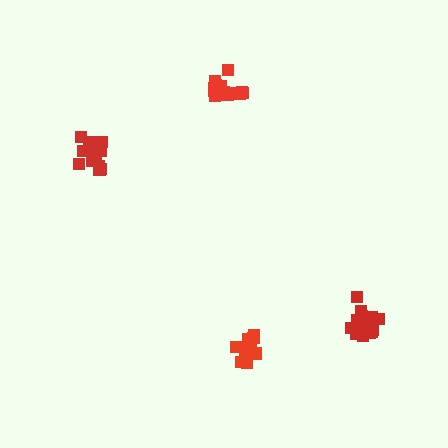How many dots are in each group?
Group 1: 16 dots, Group 2: 10 dots, Group 3: 13 dots, Group 4: 16 dots (55 total).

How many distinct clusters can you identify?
There are 4 distinct clusters.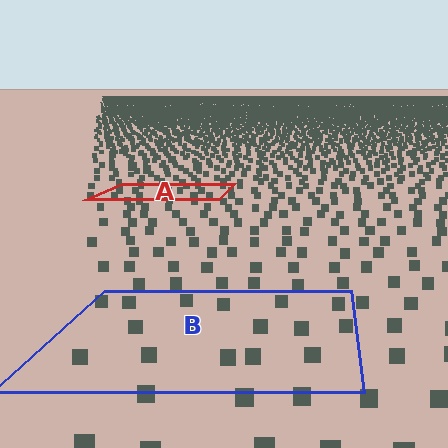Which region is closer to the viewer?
Region B is closer. The texture elements there are larger and more spread out.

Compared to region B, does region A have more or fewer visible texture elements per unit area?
Region A has more texture elements per unit area — they are packed more densely because it is farther away.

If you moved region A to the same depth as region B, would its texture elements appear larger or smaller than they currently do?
They would appear larger. At a closer depth, the same texture elements are projected at a bigger on-screen size.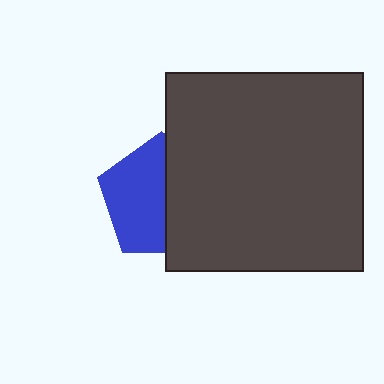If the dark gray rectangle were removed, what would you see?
You would see the complete blue pentagon.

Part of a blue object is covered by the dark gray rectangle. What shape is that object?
It is a pentagon.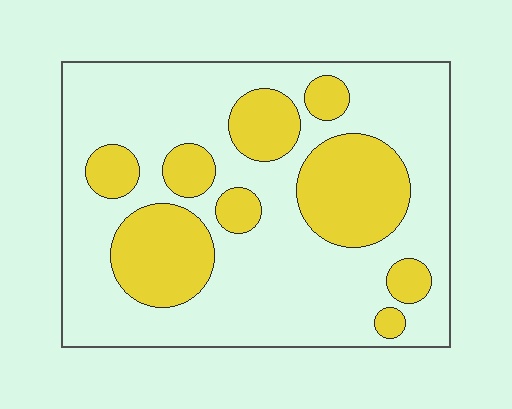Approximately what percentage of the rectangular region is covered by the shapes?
Approximately 30%.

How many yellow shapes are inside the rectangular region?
9.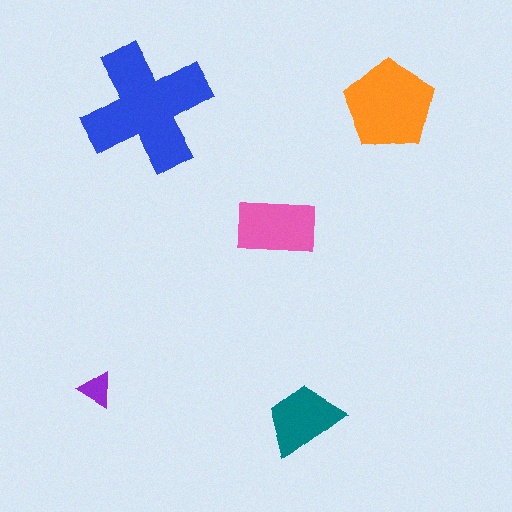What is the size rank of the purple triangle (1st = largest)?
5th.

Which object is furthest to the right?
The orange pentagon is rightmost.